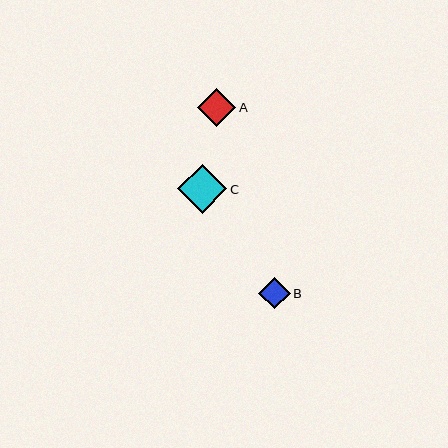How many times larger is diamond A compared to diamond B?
Diamond A is approximately 1.2 times the size of diamond B.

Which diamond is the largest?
Diamond C is the largest with a size of approximately 49 pixels.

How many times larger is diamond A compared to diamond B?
Diamond A is approximately 1.2 times the size of diamond B.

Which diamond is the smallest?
Diamond B is the smallest with a size of approximately 32 pixels.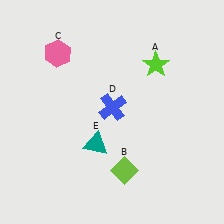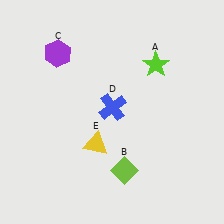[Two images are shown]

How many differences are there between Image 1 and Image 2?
There are 2 differences between the two images.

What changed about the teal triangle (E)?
In Image 1, E is teal. In Image 2, it changed to yellow.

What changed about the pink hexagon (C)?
In Image 1, C is pink. In Image 2, it changed to purple.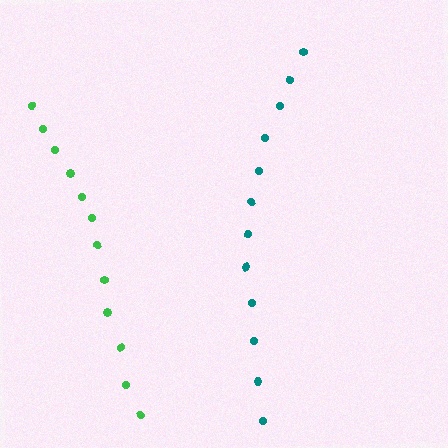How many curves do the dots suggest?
There are 2 distinct paths.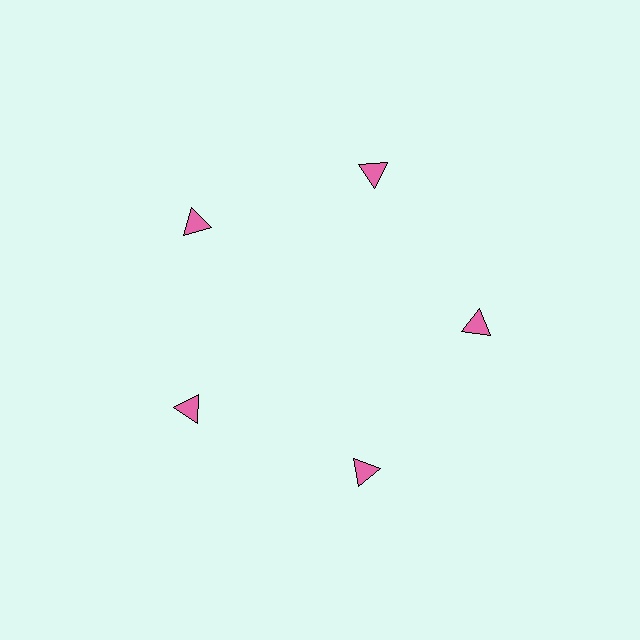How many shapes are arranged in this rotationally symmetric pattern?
There are 5 shapes, arranged in 5 groups of 1.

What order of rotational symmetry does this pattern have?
This pattern has 5-fold rotational symmetry.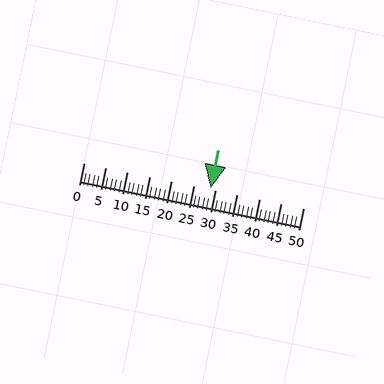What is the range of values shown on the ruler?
The ruler shows values from 0 to 50.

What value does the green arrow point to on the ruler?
The green arrow points to approximately 29.